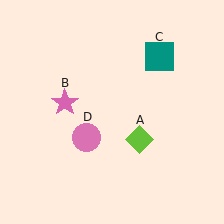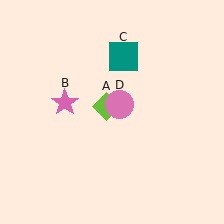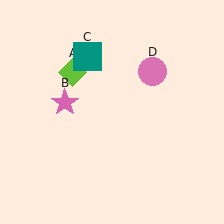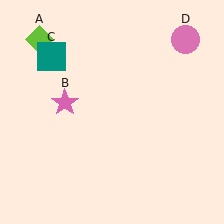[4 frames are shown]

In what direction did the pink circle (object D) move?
The pink circle (object D) moved up and to the right.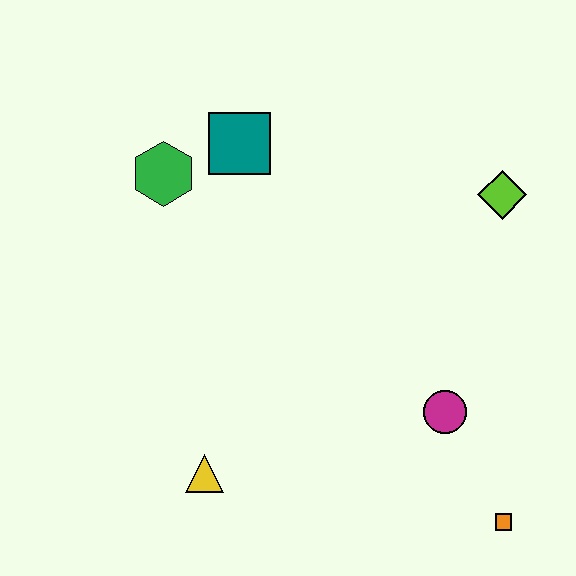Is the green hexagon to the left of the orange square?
Yes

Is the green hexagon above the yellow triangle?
Yes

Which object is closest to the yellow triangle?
The magenta circle is closest to the yellow triangle.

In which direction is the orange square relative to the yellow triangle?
The orange square is to the right of the yellow triangle.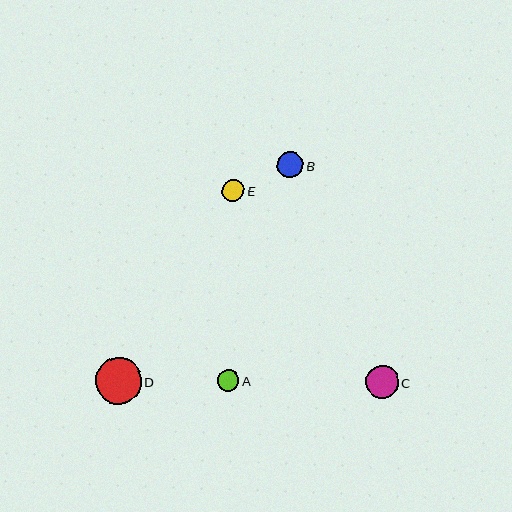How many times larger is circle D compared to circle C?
Circle D is approximately 1.4 times the size of circle C.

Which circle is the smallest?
Circle A is the smallest with a size of approximately 22 pixels.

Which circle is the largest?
Circle D is the largest with a size of approximately 46 pixels.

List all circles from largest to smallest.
From largest to smallest: D, C, B, E, A.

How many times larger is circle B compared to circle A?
Circle B is approximately 1.2 times the size of circle A.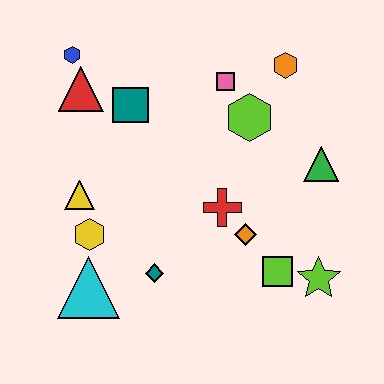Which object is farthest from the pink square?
The cyan triangle is farthest from the pink square.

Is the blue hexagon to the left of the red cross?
Yes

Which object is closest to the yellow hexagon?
The yellow triangle is closest to the yellow hexagon.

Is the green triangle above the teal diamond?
Yes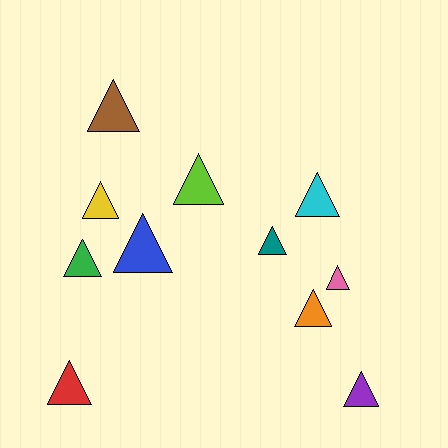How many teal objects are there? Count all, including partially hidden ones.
There is 1 teal object.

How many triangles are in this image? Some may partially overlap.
There are 11 triangles.